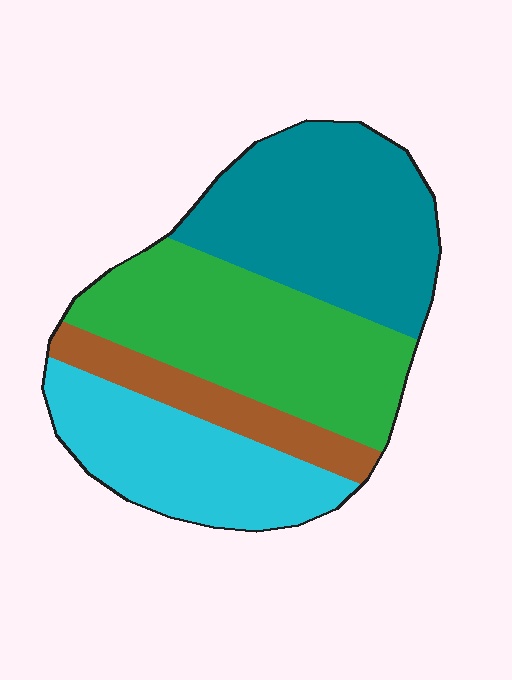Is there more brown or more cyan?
Cyan.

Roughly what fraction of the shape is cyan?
Cyan takes up less than a quarter of the shape.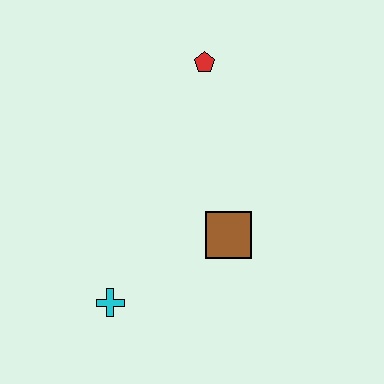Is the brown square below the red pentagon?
Yes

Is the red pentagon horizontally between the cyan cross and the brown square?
Yes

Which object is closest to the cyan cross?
The brown square is closest to the cyan cross.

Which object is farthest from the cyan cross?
The red pentagon is farthest from the cyan cross.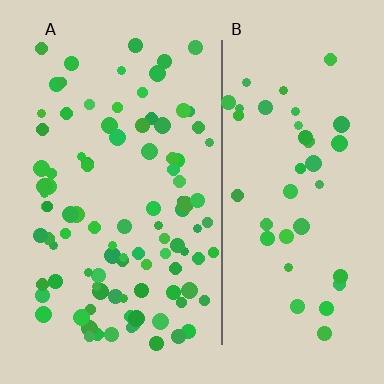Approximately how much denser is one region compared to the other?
Approximately 2.3× — region A over region B.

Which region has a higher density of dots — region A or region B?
A (the left).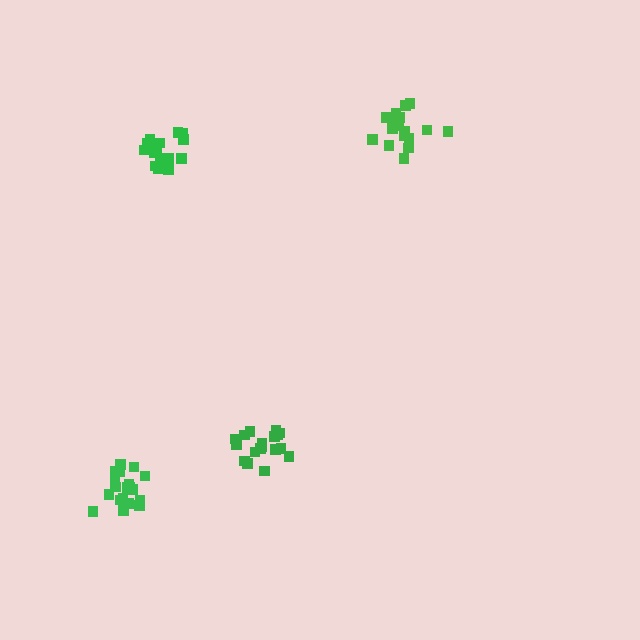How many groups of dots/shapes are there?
There are 4 groups.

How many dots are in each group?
Group 1: 18 dots, Group 2: 19 dots, Group 3: 16 dots, Group 4: 19 dots (72 total).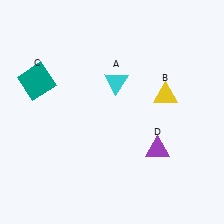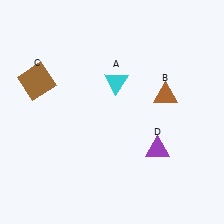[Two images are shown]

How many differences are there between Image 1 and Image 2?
There are 2 differences between the two images.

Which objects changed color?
B changed from yellow to brown. C changed from teal to brown.